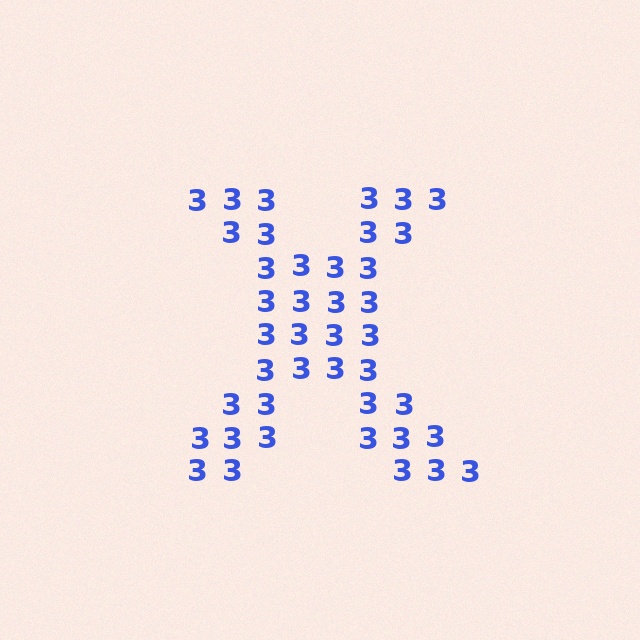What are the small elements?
The small elements are digit 3's.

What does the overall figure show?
The overall figure shows the letter X.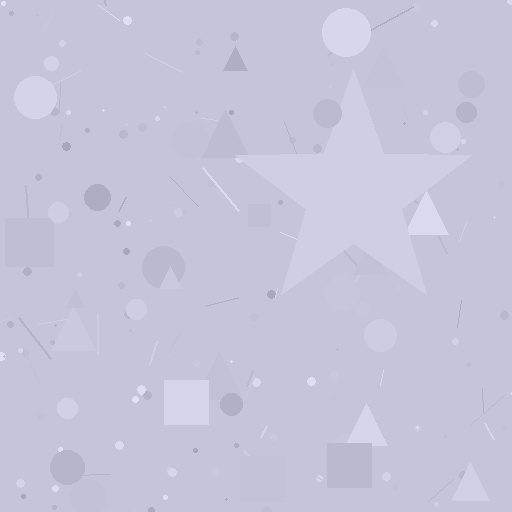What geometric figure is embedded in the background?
A star is embedded in the background.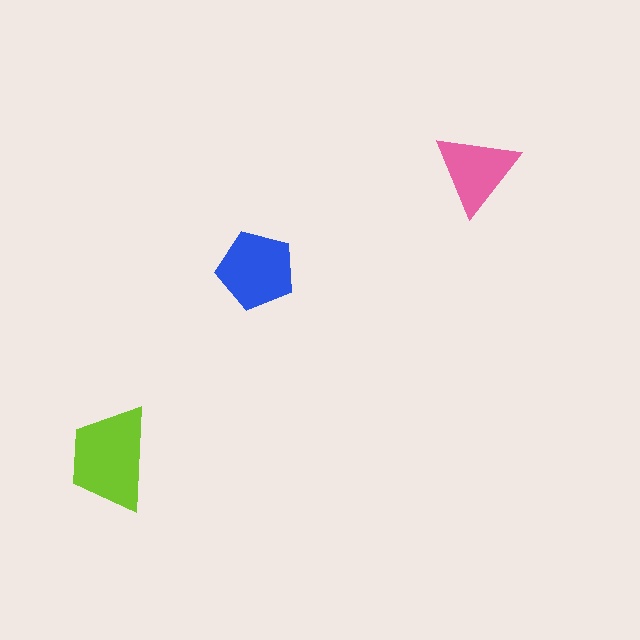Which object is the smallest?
The pink triangle.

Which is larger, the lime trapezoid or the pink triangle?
The lime trapezoid.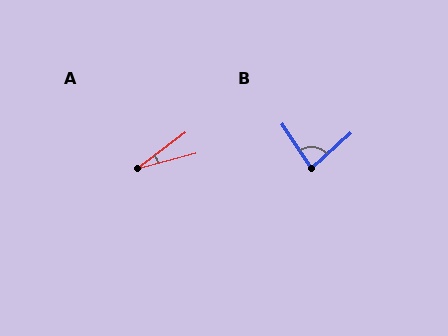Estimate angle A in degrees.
Approximately 22 degrees.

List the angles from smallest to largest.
A (22°), B (82°).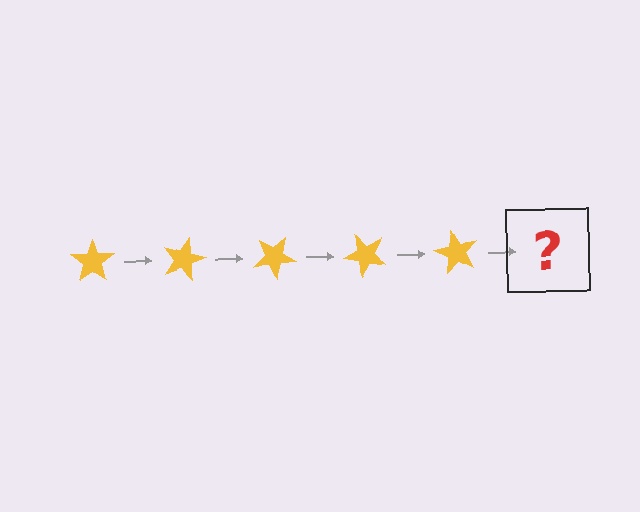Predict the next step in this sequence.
The next step is a yellow star rotated 75 degrees.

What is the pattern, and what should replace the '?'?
The pattern is that the star rotates 15 degrees each step. The '?' should be a yellow star rotated 75 degrees.